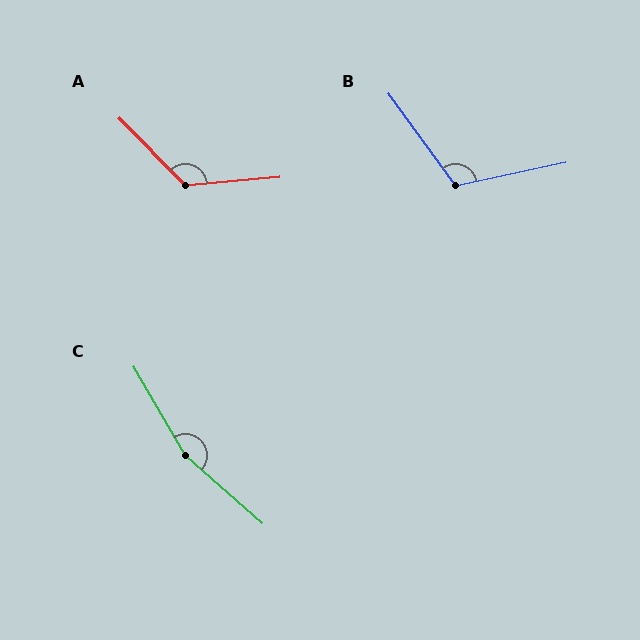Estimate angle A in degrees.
Approximately 129 degrees.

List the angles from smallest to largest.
B (114°), A (129°), C (161°).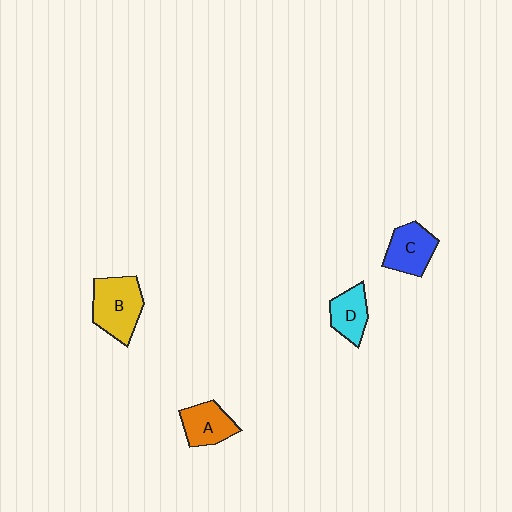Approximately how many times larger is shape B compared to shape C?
Approximately 1.3 times.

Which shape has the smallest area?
Shape D (cyan).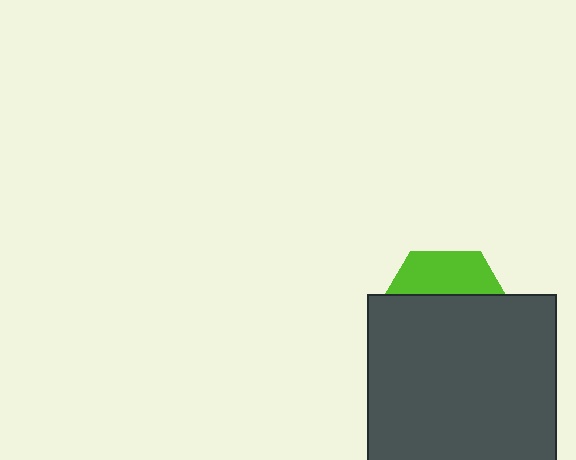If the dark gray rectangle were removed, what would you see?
You would see the complete lime hexagon.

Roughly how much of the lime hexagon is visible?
A small part of it is visible (roughly 31%).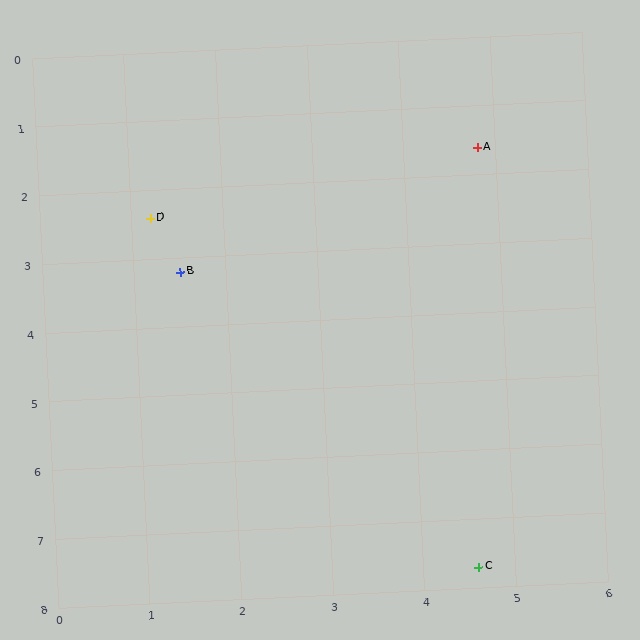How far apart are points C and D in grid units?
Points C and D are about 6.3 grid units apart.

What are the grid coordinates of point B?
Point B is at approximately (1.5, 3.2).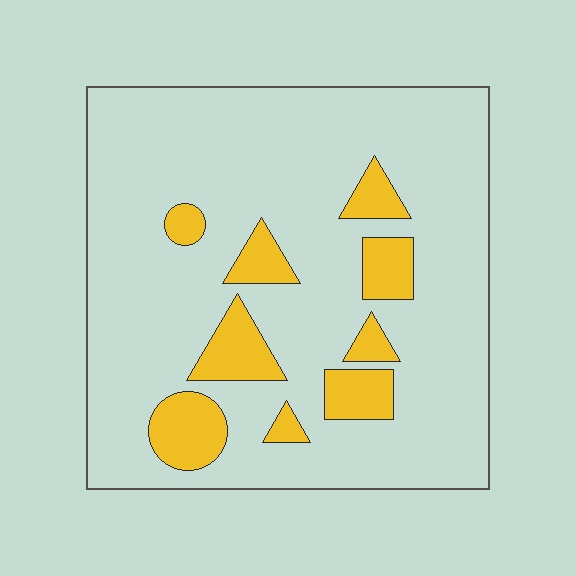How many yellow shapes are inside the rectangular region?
9.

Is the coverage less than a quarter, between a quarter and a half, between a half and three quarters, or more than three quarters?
Less than a quarter.